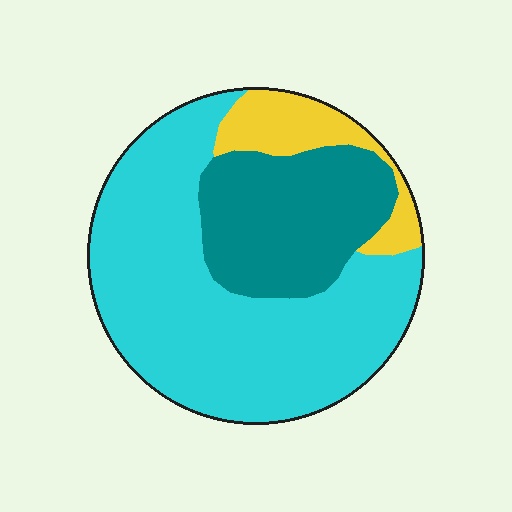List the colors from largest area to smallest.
From largest to smallest: cyan, teal, yellow.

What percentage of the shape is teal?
Teal covers 27% of the shape.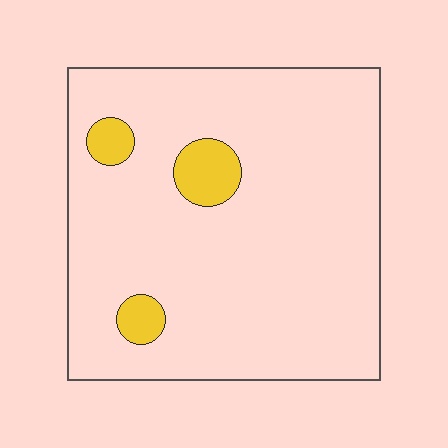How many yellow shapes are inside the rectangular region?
3.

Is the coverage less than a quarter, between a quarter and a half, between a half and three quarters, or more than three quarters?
Less than a quarter.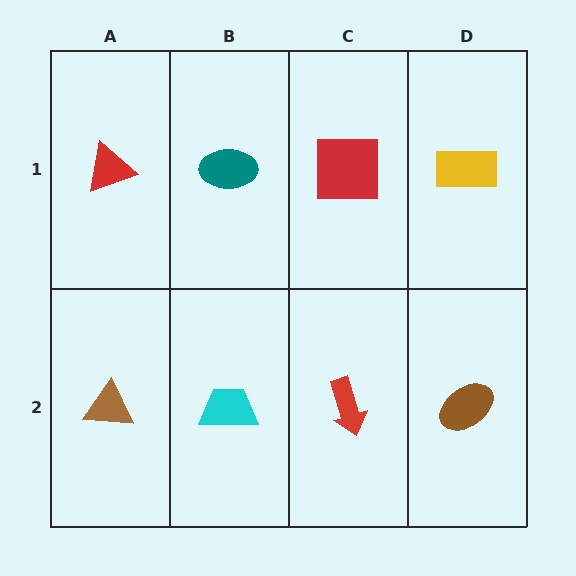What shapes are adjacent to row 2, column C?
A red square (row 1, column C), a cyan trapezoid (row 2, column B), a brown ellipse (row 2, column D).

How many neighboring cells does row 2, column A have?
2.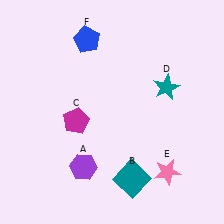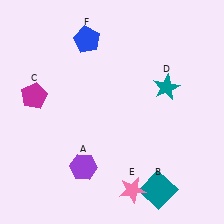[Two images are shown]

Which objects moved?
The objects that moved are: the teal square (B), the magenta pentagon (C), the pink star (E).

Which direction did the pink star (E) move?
The pink star (E) moved left.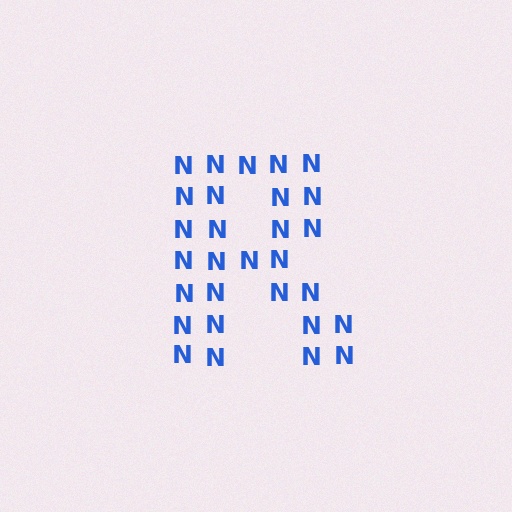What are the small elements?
The small elements are letter N's.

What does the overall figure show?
The overall figure shows the letter R.